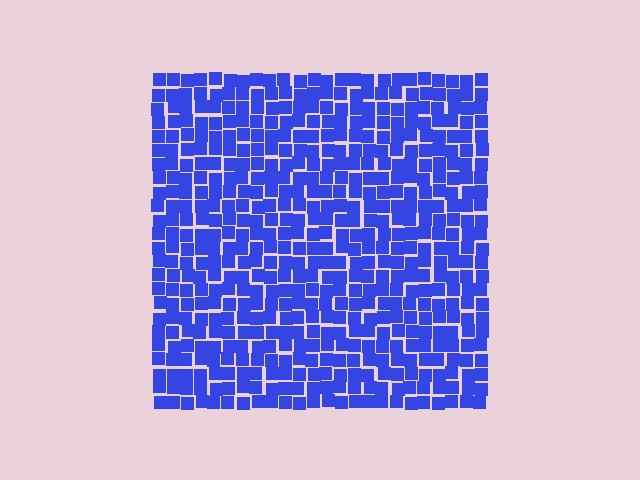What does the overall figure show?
The overall figure shows a square.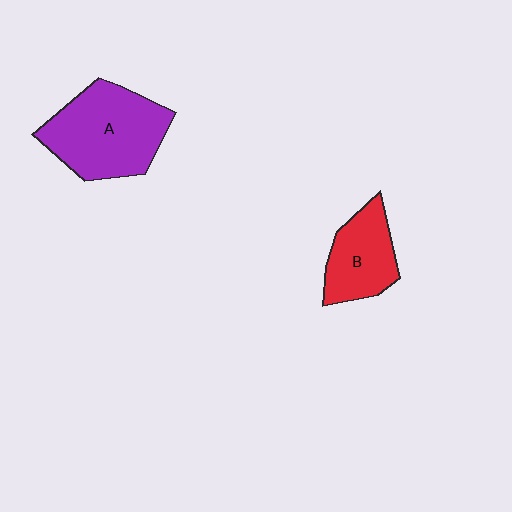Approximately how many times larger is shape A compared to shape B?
Approximately 1.7 times.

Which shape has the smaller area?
Shape B (red).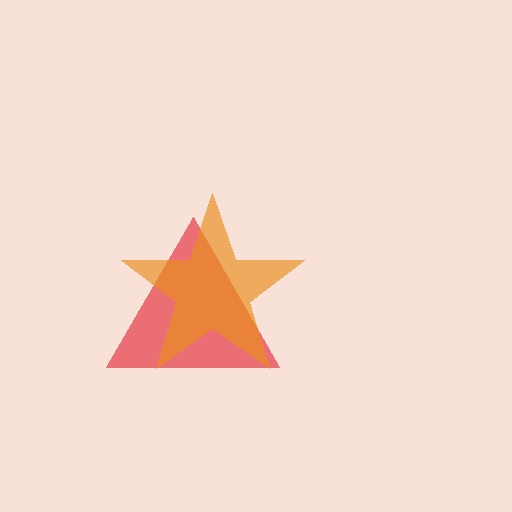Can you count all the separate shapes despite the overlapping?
Yes, there are 2 separate shapes.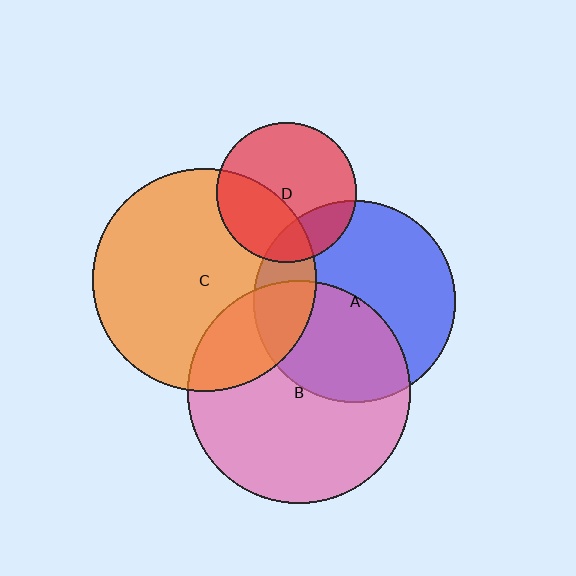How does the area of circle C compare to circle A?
Approximately 1.2 times.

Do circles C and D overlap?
Yes.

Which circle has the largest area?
Circle C (orange).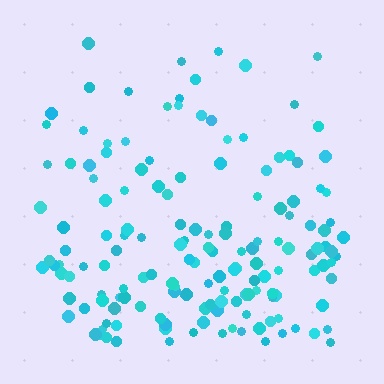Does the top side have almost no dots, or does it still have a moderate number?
Still a moderate number, just noticeably fewer than the bottom.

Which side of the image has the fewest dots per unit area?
The top.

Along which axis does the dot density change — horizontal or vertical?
Vertical.